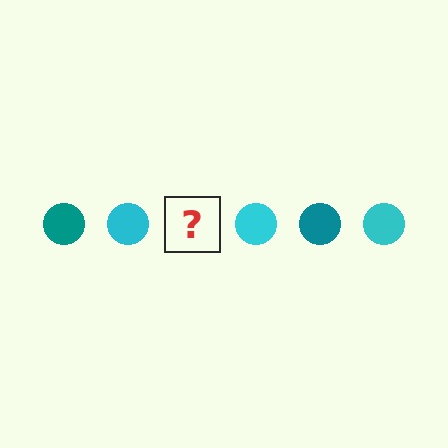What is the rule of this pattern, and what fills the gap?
The rule is that the pattern cycles through teal, cyan circles. The gap should be filled with a teal circle.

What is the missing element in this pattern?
The missing element is a teal circle.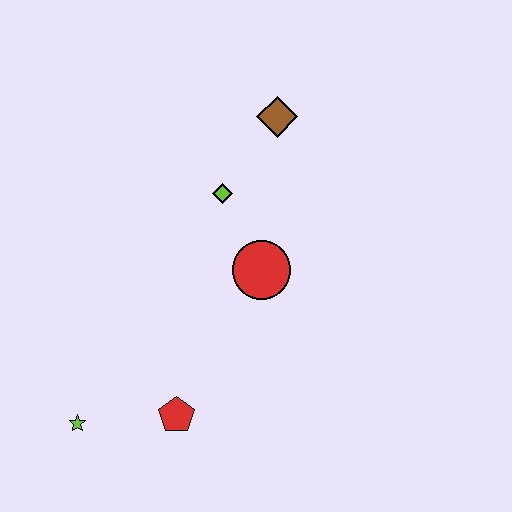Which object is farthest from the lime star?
The brown diamond is farthest from the lime star.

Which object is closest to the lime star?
The red pentagon is closest to the lime star.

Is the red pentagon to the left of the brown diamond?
Yes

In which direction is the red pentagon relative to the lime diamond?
The red pentagon is below the lime diamond.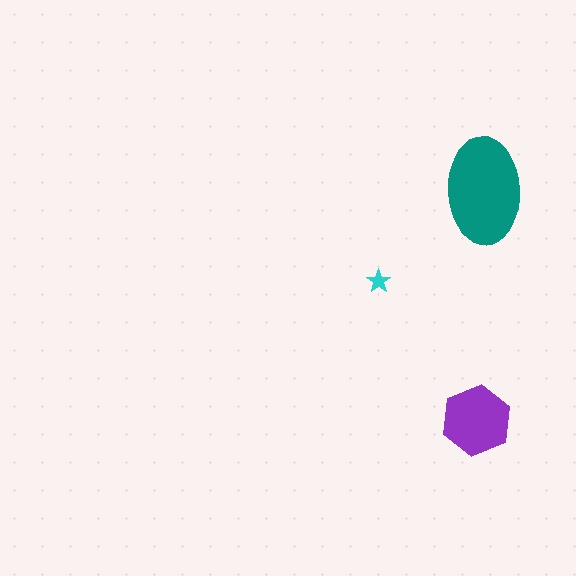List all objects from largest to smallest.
The teal ellipse, the purple hexagon, the cyan star.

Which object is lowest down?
The purple hexagon is bottommost.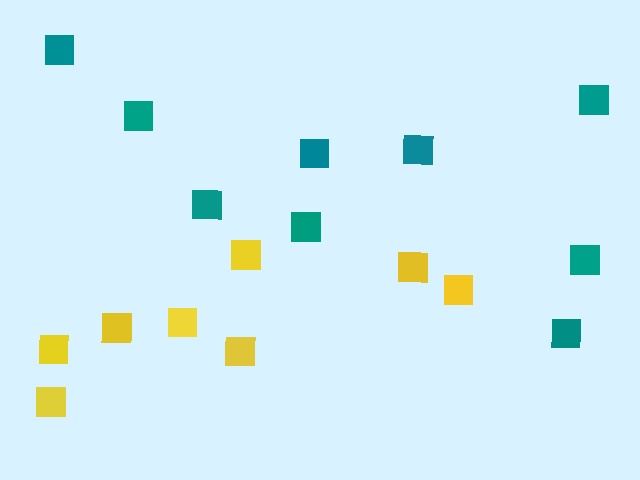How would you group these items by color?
There are 2 groups: one group of teal squares (9) and one group of yellow squares (8).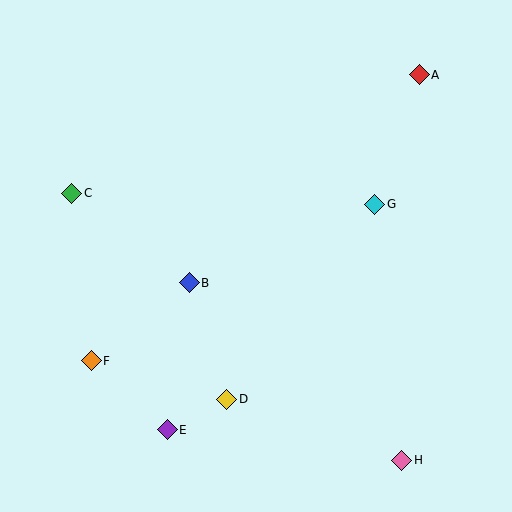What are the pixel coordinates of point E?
Point E is at (167, 430).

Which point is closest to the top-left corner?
Point C is closest to the top-left corner.